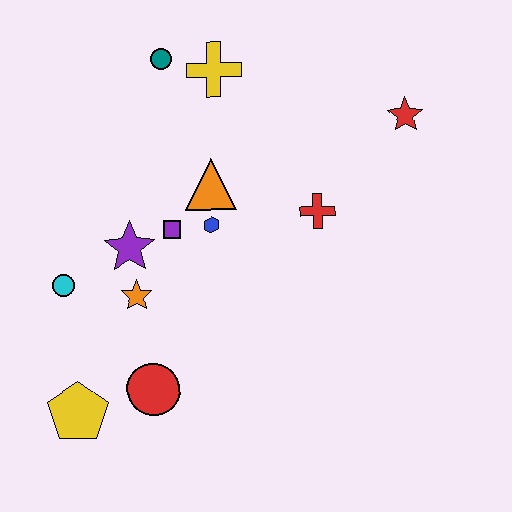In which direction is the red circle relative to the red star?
The red circle is below the red star.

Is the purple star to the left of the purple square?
Yes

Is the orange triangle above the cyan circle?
Yes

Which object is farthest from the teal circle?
The yellow pentagon is farthest from the teal circle.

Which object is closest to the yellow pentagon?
The red circle is closest to the yellow pentagon.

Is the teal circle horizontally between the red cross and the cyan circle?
Yes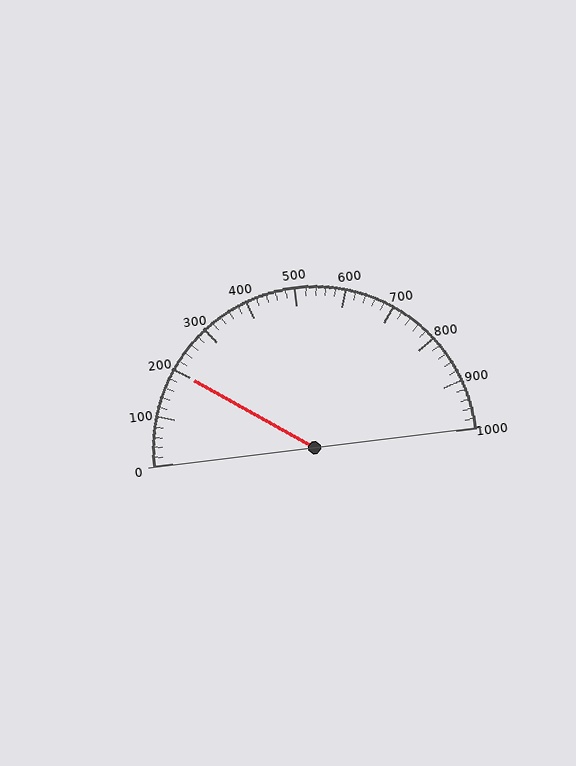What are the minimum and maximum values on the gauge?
The gauge ranges from 0 to 1000.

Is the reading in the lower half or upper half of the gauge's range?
The reading is in the lower half of the range (0 to 1000).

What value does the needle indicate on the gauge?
The needle indicates approximately 200.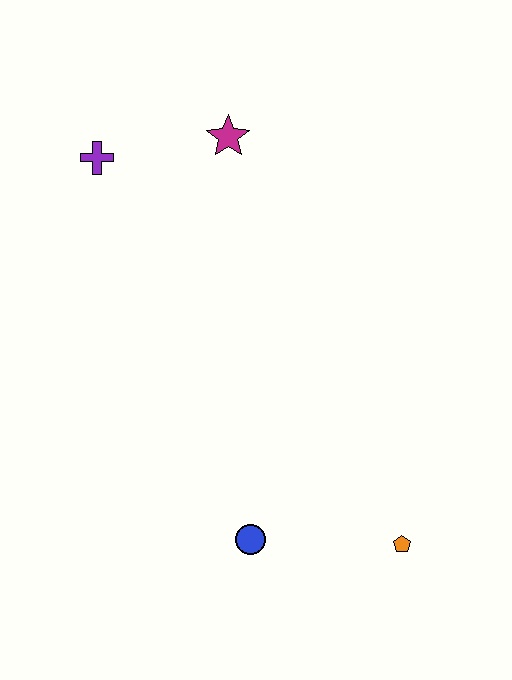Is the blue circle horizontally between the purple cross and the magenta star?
No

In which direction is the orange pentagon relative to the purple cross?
The orange pentagon is below the purple cross.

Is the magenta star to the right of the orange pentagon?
No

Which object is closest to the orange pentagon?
The blue circle is closest to the orange pentagon.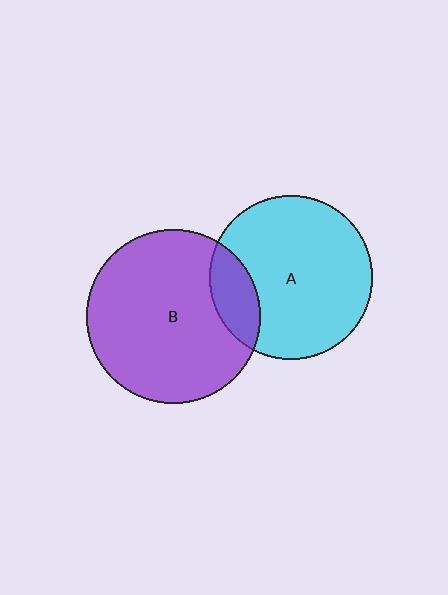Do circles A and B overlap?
Yes.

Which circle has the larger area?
Circle B (purple).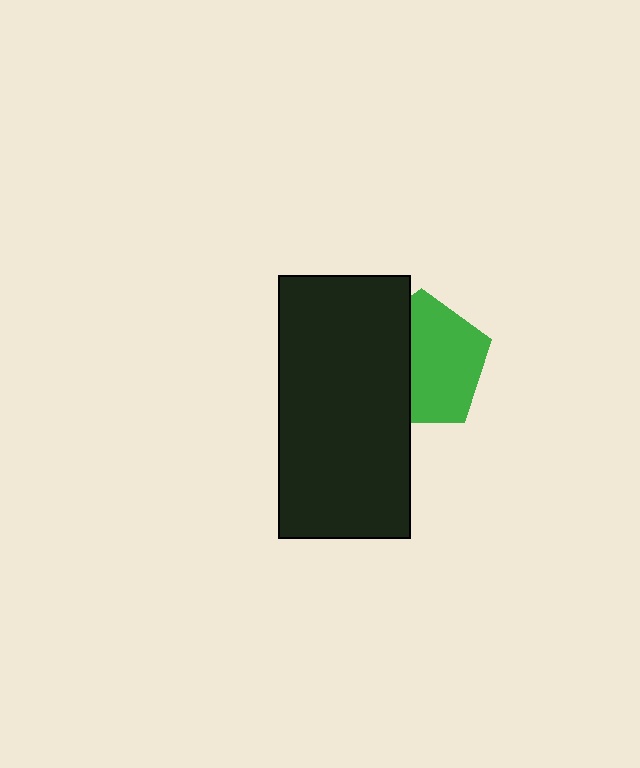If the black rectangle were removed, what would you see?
You would see the complete green pentagon.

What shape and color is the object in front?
The object in front is a black rectangle.